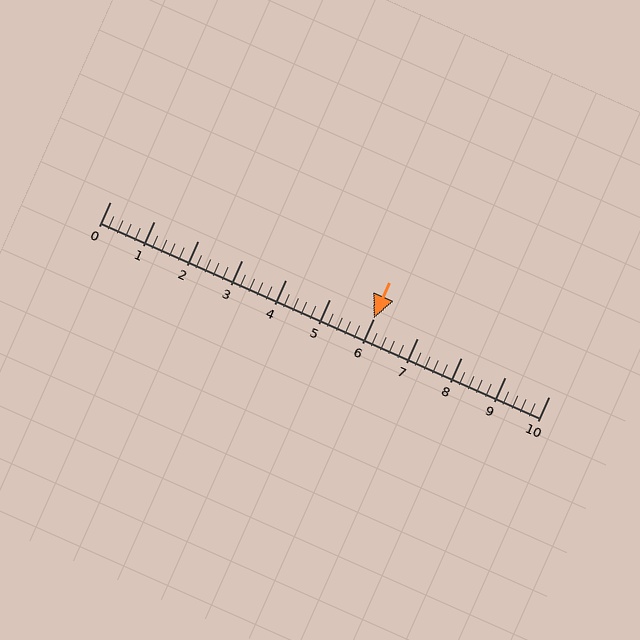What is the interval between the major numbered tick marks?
The major tick marks are spaced 1 units apart.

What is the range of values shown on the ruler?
The ruler shows values from 0 to 10.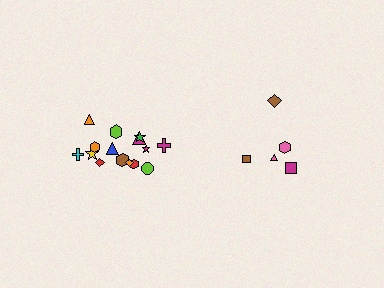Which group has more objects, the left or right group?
The left group.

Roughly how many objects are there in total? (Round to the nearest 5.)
Roughly 20 objects in total.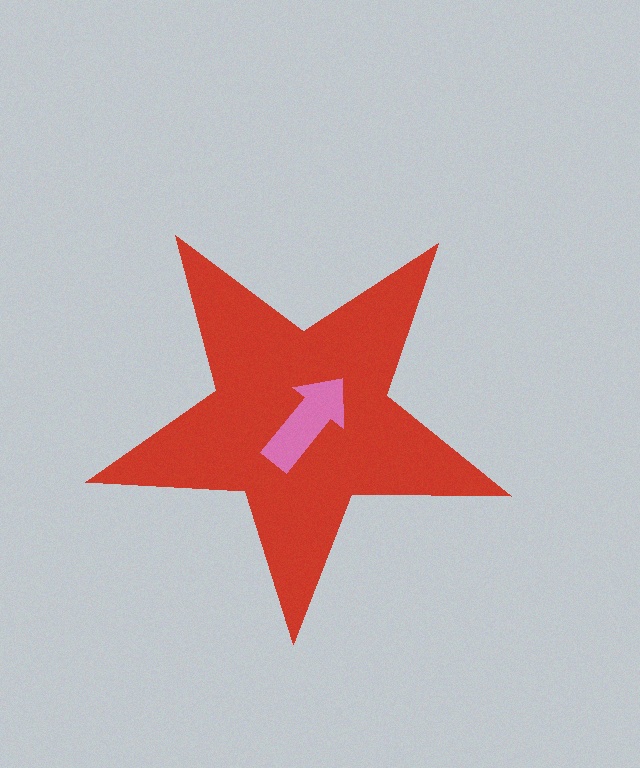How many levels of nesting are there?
2.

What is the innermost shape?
The pink arrow.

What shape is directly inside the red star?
The pink arrow.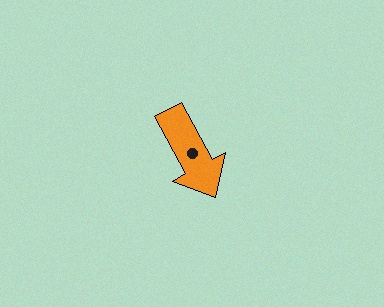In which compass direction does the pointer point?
Southeast.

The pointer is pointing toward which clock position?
Roughly 5 o'clock.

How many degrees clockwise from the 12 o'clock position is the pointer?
Approximately 152 degrees.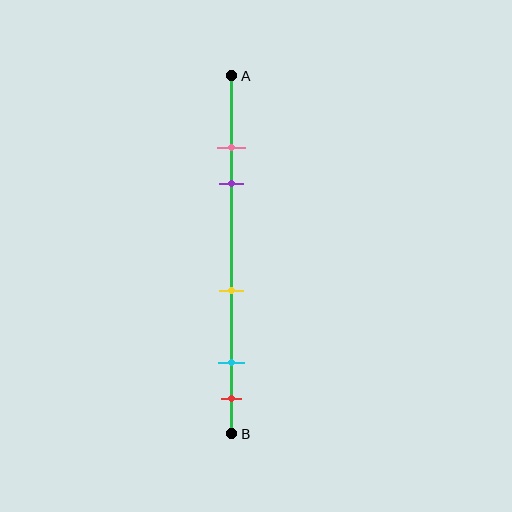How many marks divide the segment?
There are 5 marks dividing the segment.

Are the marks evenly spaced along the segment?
No, the marks are not evenly spaced.